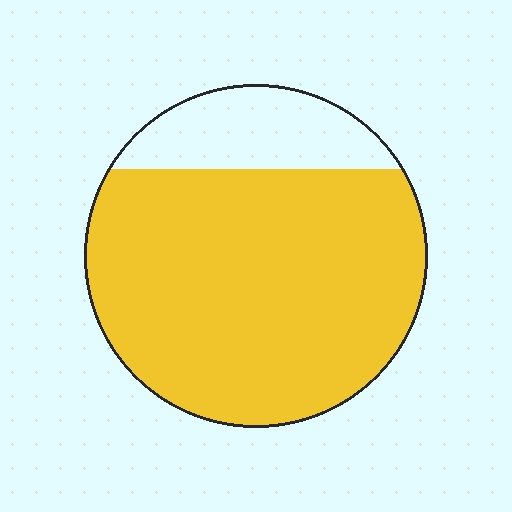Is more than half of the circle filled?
Yes.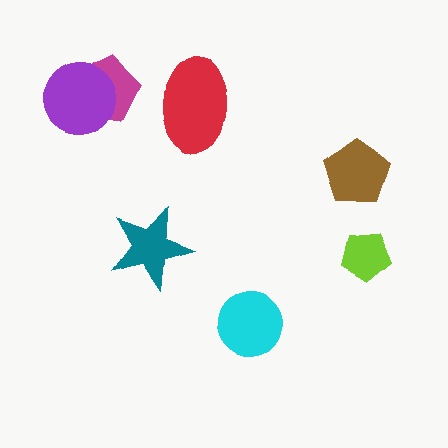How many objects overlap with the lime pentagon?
0 objects overlap with the lime pentagon.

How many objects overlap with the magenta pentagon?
1 object overlaps with the magenta pentagon.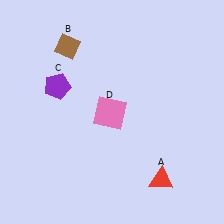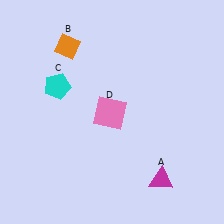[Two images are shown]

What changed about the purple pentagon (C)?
In Image 1, C is purple. In Image 2, it changed to cyan.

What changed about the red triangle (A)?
In Image 1, A is red. In Image 2, it changed to magenta.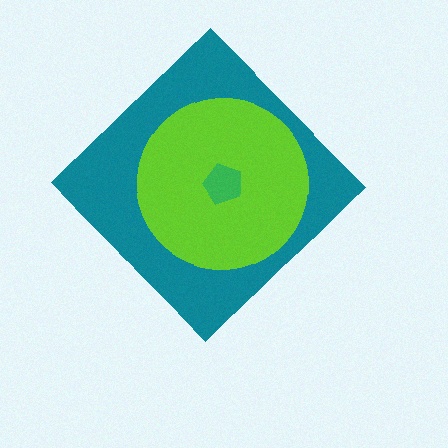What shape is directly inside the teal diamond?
The lime circle.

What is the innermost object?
The green pentagon.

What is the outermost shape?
The teal diamond.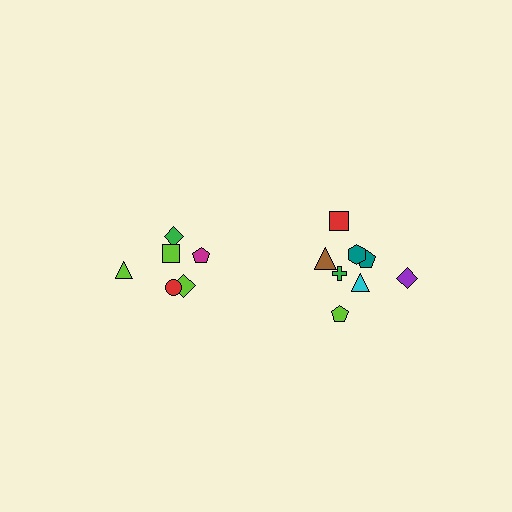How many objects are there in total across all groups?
There are 14 objects.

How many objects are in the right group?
There are 8 objects.